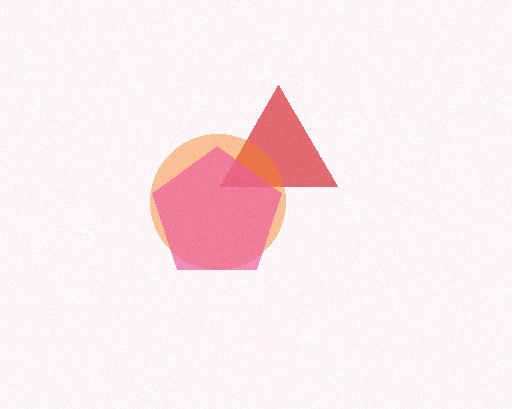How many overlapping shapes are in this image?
There are 3 overlapping shapes in the image.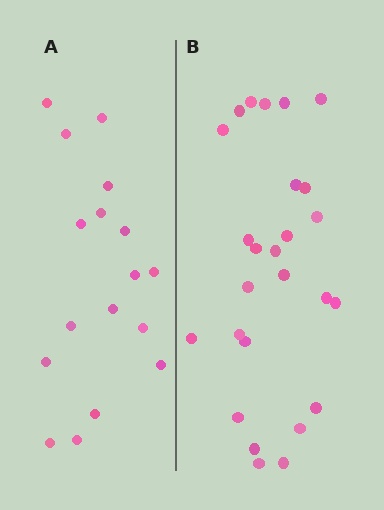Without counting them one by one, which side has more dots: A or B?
Region B (the right region) has more dots.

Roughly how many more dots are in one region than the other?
Region B has roughly 8 or so more dots than region A.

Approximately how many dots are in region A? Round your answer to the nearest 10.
About 20 dots. (The exact count is 17, which rounds to 20.)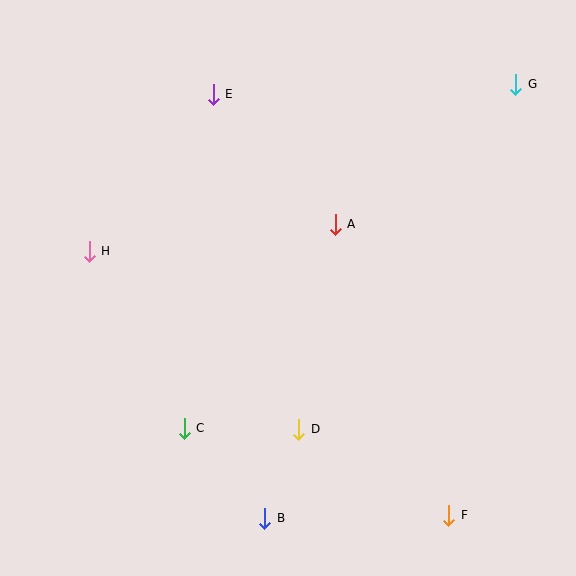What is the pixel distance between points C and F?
The distance between C and F is 278 pixels.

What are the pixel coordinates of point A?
Point A is at (335, 224).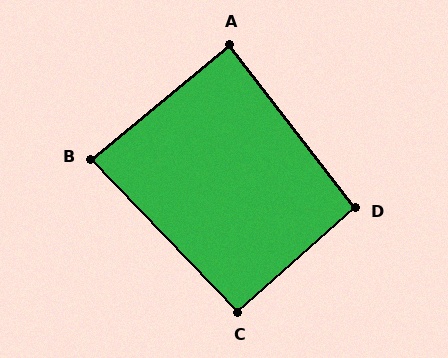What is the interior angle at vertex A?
Approximately 88 degrees (approximately right).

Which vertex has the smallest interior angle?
B, at approximately 86 degrees.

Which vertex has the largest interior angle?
D, at approximately 94 degrees.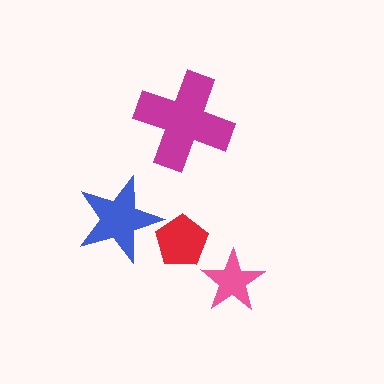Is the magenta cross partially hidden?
No, no other shape covers it.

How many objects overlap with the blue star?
1 object overlaps with the blue star.